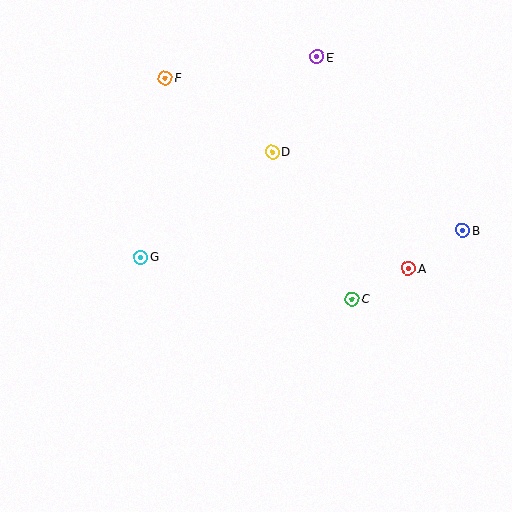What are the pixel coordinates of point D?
Point D is at (272, 152).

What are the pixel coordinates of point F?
Point F is at (165, 78).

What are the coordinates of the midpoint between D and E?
The midpoint between D and E is at (294, 104).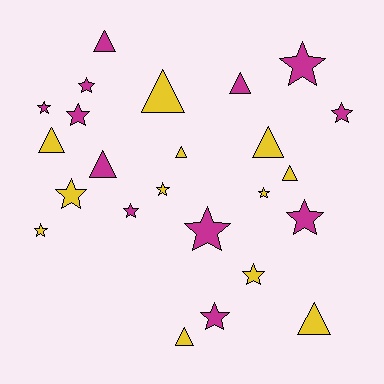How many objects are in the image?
There are 24 objects.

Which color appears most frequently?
Magenta, with 12 objects.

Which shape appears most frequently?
Star, with 14 objects.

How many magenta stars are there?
There are 9 magenta stars.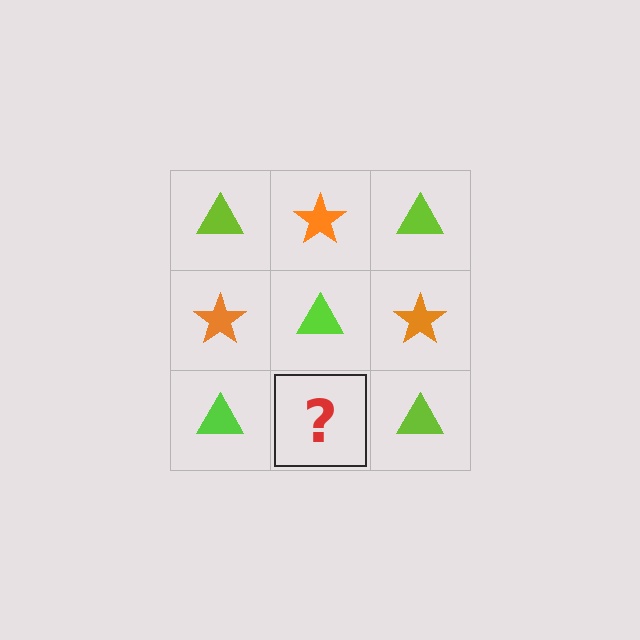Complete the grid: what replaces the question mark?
The question mark should be replaced with an orange star.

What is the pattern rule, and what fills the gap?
The rule is that it alternates lime triangle and orange star in a checkerboard pattern. The gap should be filled with an orange star.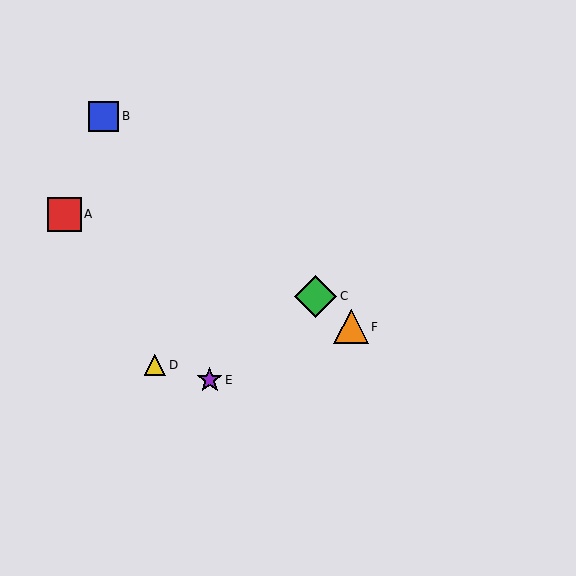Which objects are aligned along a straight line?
Objects B, C, F are aligned along a straight line.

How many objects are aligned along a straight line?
3 objects (B, C, F) are aligned along a straight line.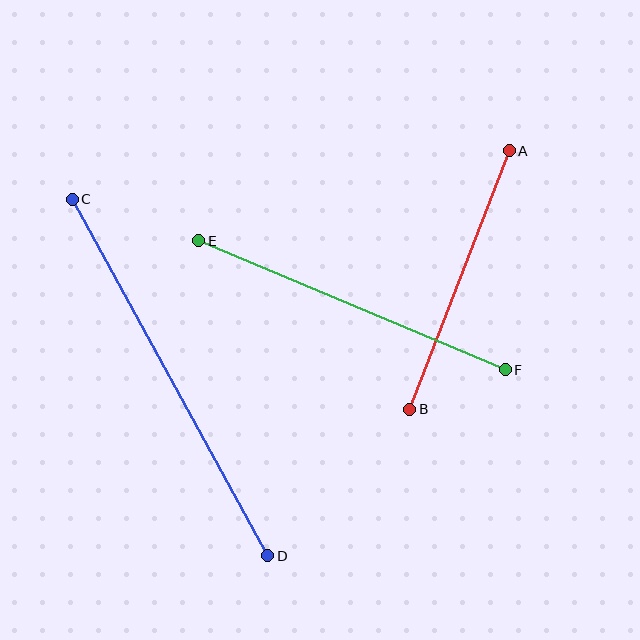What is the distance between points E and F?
The distance is approximately 332 pixels.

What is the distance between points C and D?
The distance is approximately 406 pixels.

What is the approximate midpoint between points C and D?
The midpoint is at approximately (170, 378) pixels.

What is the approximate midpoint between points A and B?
The midpoint is at approximately (460, 280) pixels.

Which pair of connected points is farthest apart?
Points C and D are farthest apart.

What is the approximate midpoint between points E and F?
The midpoint is at approximately (352, 305) pixels.